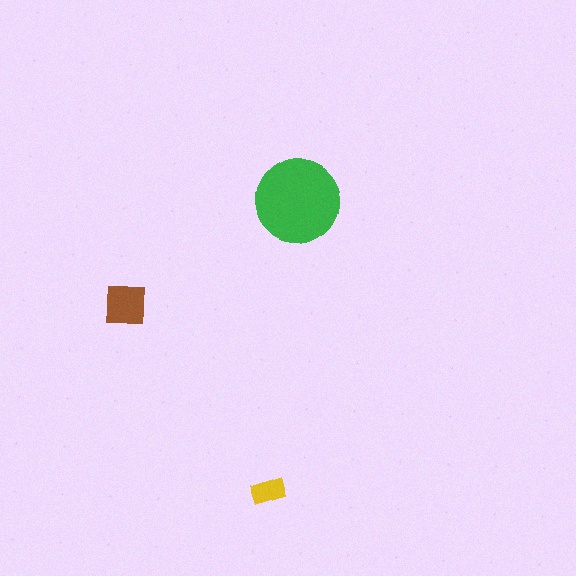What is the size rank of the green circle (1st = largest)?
1st.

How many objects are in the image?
There are 3 objects in the image.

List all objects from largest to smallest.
The green circle, the brown square, the yellow rectangle.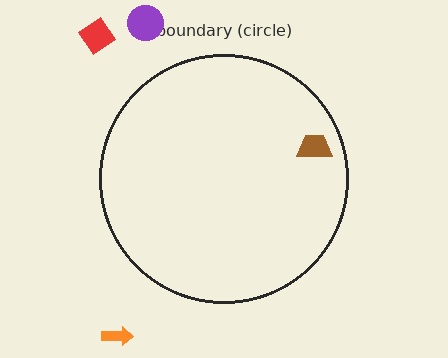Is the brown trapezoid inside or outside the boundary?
Inside.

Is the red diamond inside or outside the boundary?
Outside.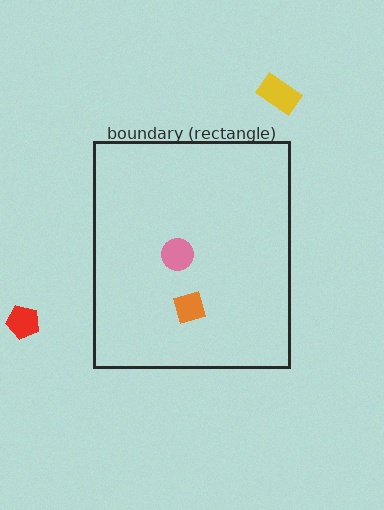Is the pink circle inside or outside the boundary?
Inside.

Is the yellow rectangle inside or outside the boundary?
Outside.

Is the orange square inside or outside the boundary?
Inside.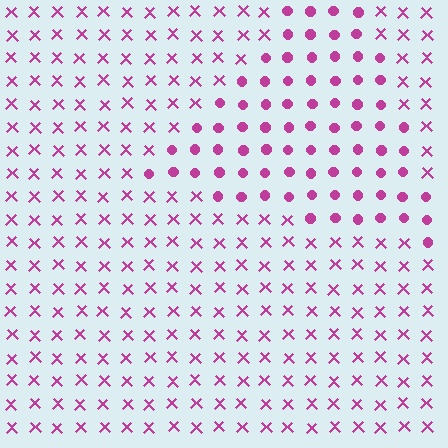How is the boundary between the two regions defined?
The boundary is defined by a change in element shape: circles inside vs. X marks outside. All elements share the same color and spacing.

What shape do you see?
I see a triangle.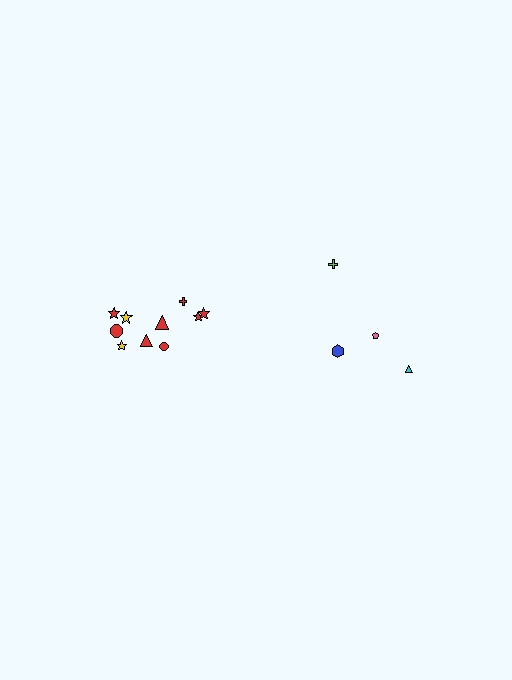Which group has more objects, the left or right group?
The left group.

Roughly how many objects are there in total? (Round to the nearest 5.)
Roughly 15 objects in total.